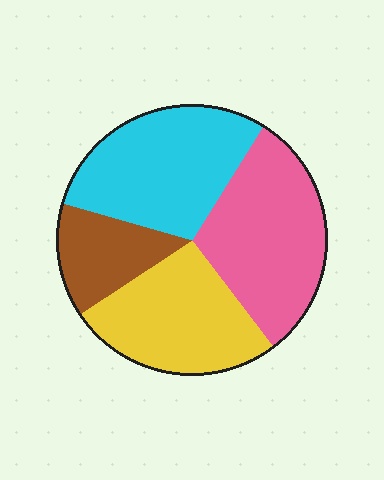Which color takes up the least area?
Brown, at roughly 15%.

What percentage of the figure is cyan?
Cyan takes up about one third (1/3) of the figure.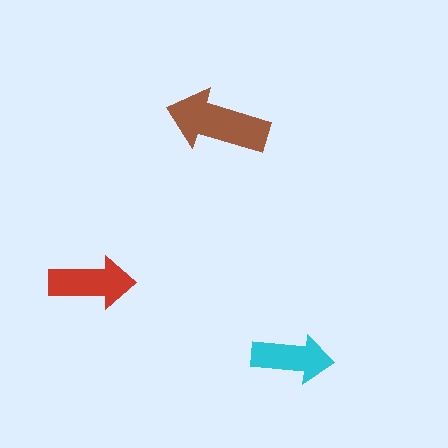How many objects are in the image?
There are 3 objects in the image.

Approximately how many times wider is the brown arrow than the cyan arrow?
About 1.5 times wider.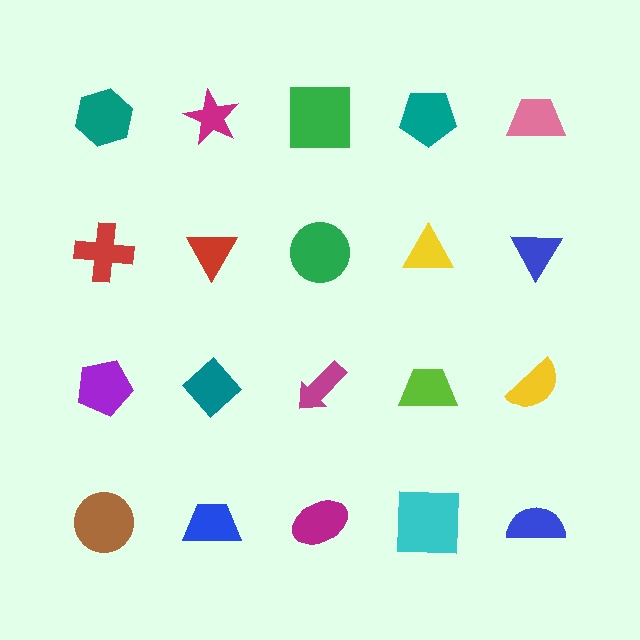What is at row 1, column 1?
A teal hexagon.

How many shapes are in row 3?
5 shapes.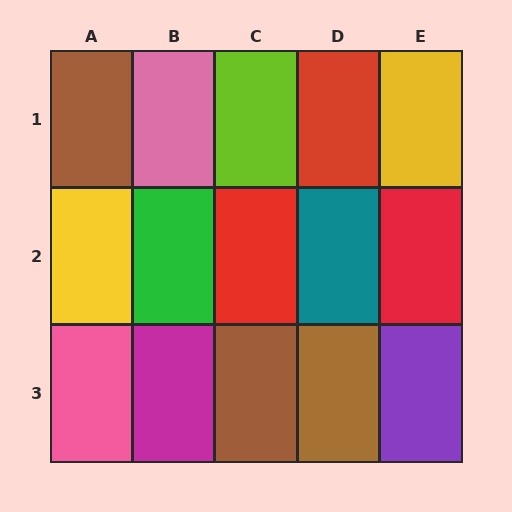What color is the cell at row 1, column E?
Yellow.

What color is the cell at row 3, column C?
Brown.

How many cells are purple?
1 cell is purple.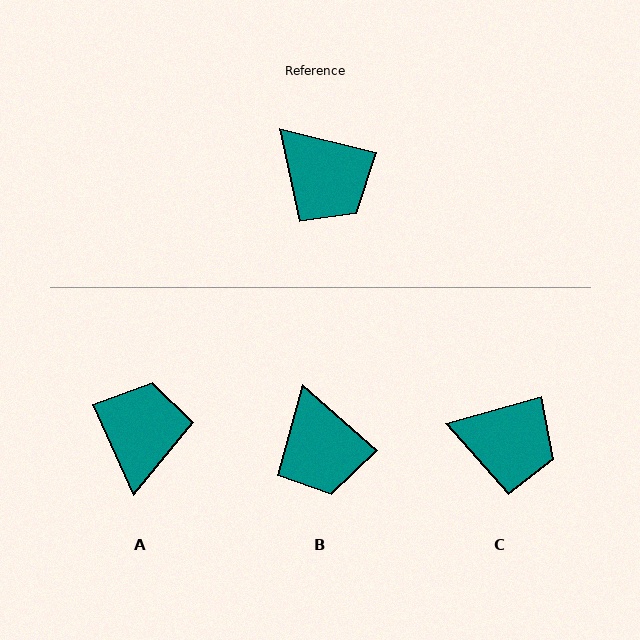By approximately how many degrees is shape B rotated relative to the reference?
Approximately 28 degrees clockwise.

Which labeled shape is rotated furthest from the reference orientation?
A, about 128 degrees away.